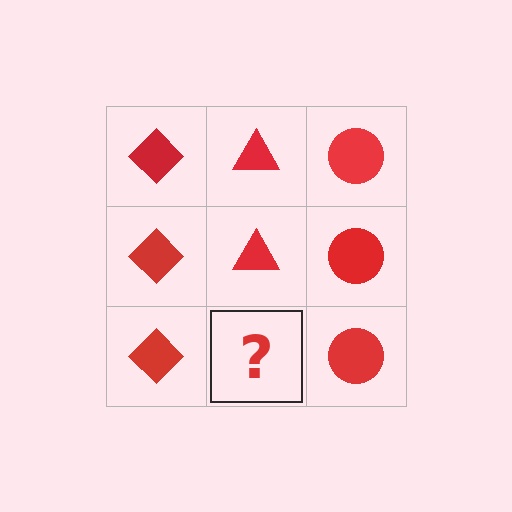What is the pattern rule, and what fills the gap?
The rule is that each column has a consistent shape. The gap should be filled with a red triangle.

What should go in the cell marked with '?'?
The missing cell should contain a red triangle.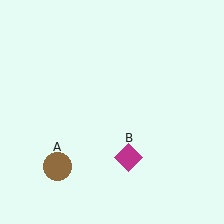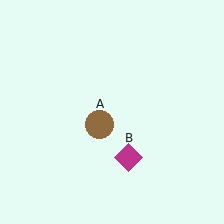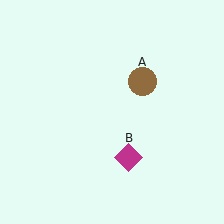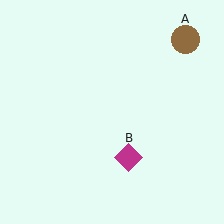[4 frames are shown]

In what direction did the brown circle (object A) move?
The brown circle (object A) moved up and to the right.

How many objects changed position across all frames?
1 object changed position: brown circle (object A).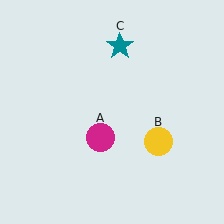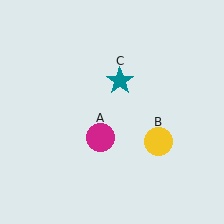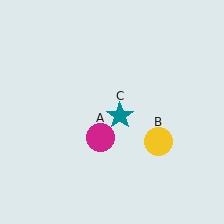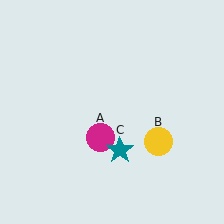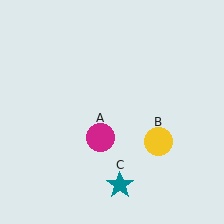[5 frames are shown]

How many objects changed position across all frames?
1 object changed position: teal star (object C).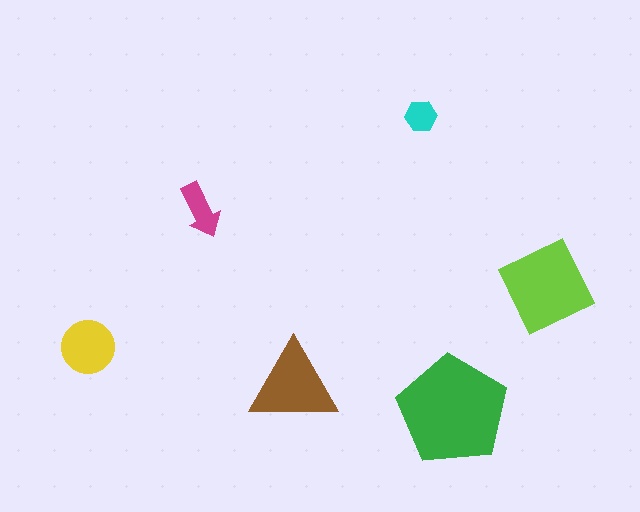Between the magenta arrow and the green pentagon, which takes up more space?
The green pentagon.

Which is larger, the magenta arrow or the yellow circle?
The yellow circle.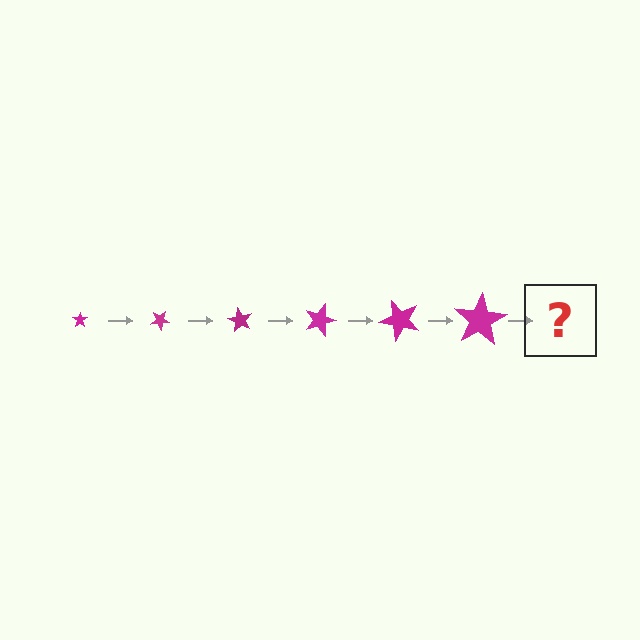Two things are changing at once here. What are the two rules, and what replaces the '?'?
The two rules are that the star grows larger each step and it rotates 30 degrees each step. The '?' should be a star, larger than the previous one and rotated 180 degrees from the start.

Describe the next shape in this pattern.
It should be a star, larger than the previous one and rotated 180 degrees from the start.